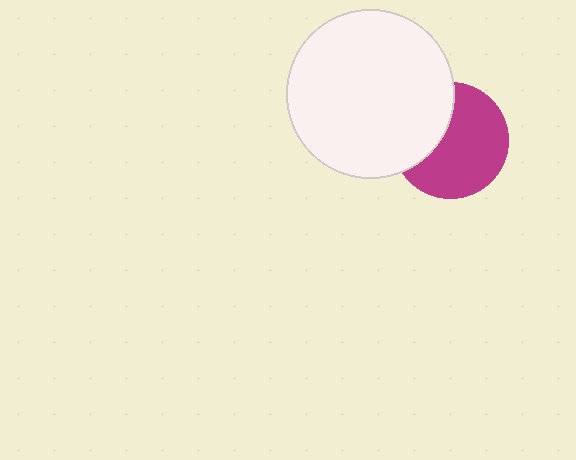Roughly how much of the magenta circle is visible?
Most of it is visible (roughly 65%).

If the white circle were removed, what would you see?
You would see the complete magenta circle.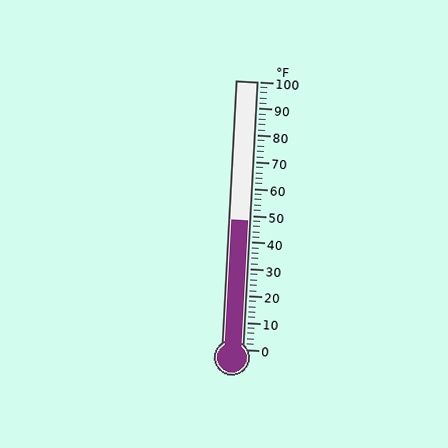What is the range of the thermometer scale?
The thermometer scale ranges from 0°F to 100°F.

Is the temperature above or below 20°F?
The temperature is above 20°F.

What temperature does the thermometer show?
The thermometer shows approximately 48°F.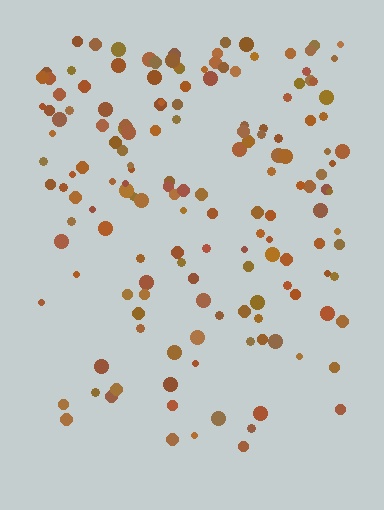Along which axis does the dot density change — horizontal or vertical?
Vertical.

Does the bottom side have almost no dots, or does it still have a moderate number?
Still a moderate number, just noticeably fewer than the top.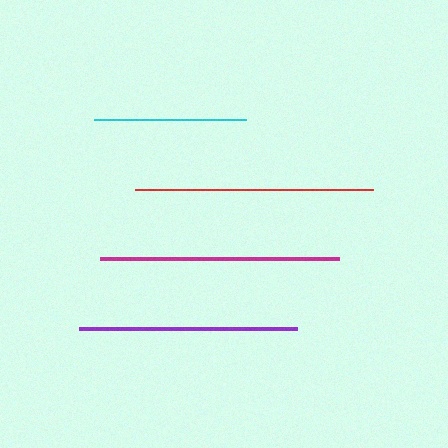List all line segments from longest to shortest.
From longest to shortest: magenta, red, purple, cyan.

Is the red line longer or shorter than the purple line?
The red line is longer than the purple line.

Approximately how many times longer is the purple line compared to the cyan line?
The purple line is approximately 1.4 times the length of the cyan line.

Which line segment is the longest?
The magenta line is the longest at approximately 239 pixels.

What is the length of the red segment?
The red segment is approximately 238 pixels long.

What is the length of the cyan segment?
The cyan segment is approximately 152 pixels long.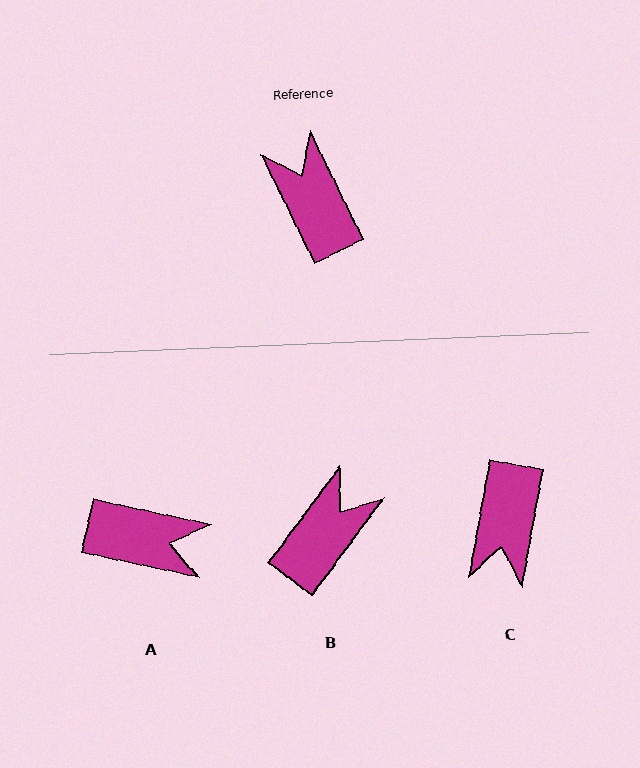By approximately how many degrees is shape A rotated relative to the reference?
Approximately 128 degrees clockwise.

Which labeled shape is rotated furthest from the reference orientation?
C, about 143 degrees away.